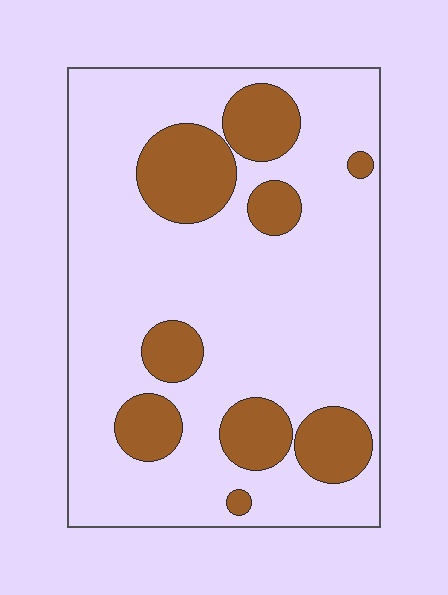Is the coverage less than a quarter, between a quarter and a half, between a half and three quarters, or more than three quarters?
Less than a quarter.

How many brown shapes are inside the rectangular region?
9.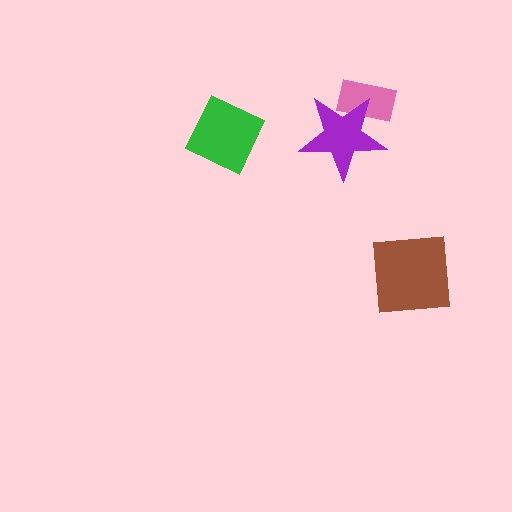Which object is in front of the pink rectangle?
The purple star is in front of the pink rectangle.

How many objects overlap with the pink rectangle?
1 object overlaps with the pink rectangle.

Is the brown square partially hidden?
No, no other shape covers it.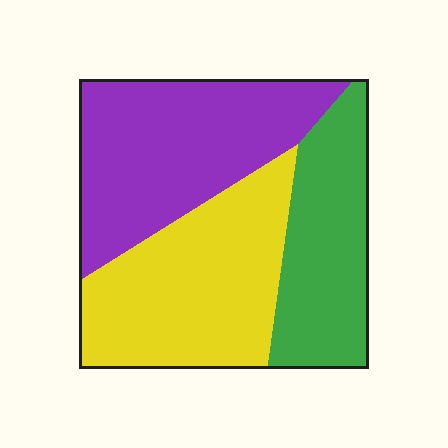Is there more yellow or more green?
Yellow.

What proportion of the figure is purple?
Purple takes up about three eighths (3/8) of the figure.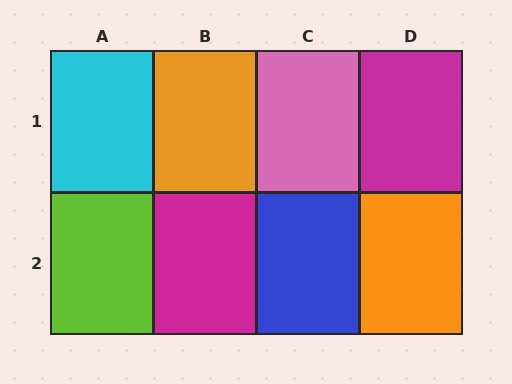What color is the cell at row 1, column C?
Pink.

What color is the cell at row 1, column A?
Cyan.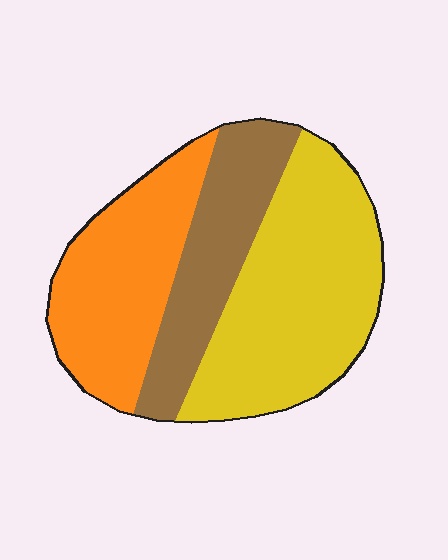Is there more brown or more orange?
Orange.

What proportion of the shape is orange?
Orange takes up between a sixth and a third of the shape.